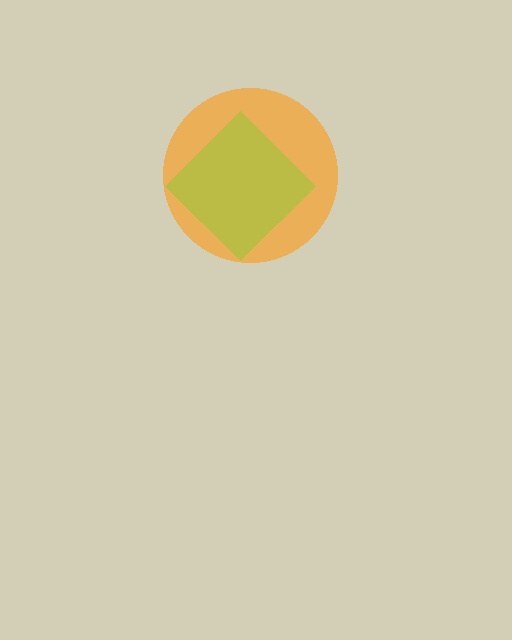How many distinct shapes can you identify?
There are 2 distinct shapes: an orange circle, a lime diamond.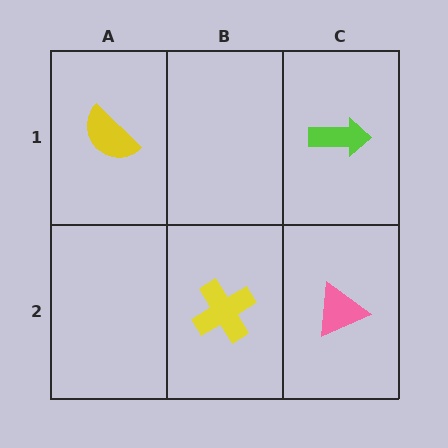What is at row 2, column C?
A pink triangle.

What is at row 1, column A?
A yellow semicircle.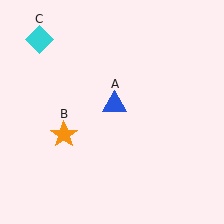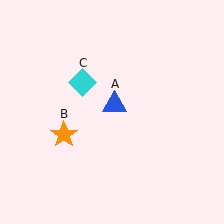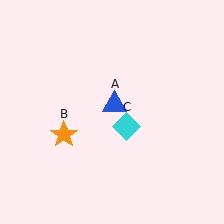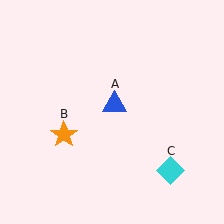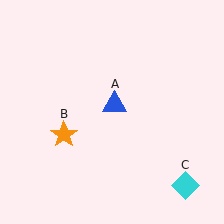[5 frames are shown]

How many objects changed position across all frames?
1 object changed position: cyan diamond (object C).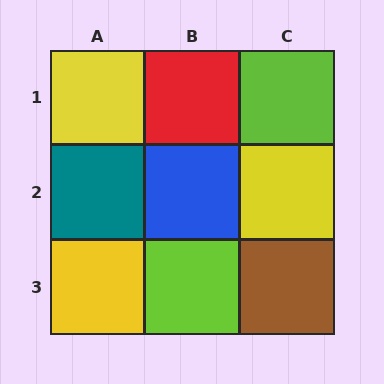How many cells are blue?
1 cell is blue.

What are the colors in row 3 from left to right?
Yellow, lime, brown.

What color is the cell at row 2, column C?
Yellow.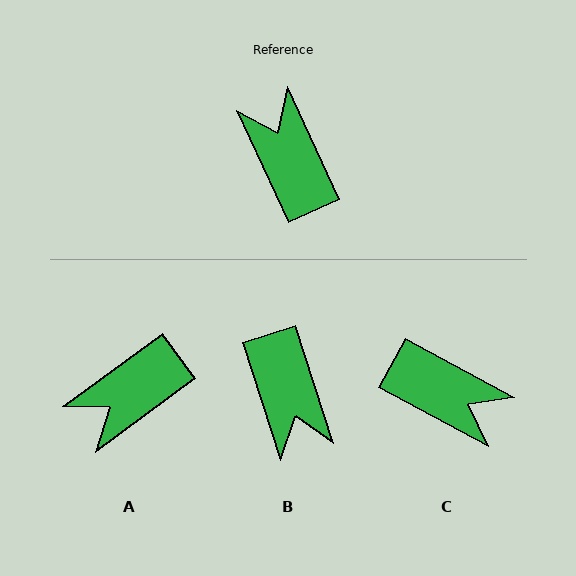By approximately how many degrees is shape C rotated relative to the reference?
Approximately 143 degrees clockwise.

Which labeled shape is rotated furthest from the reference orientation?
B, about 173 degrees away.